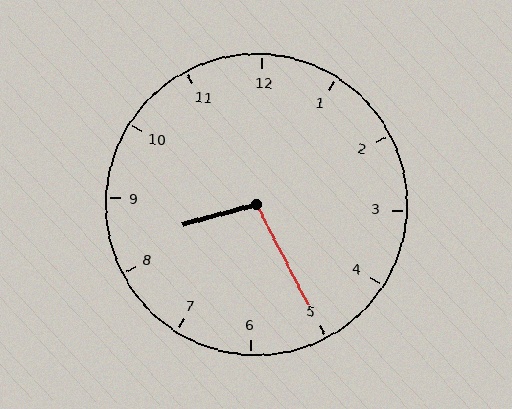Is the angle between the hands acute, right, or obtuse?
It is obtuse.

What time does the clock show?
8:25.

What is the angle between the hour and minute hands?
Approximately 102 degrees.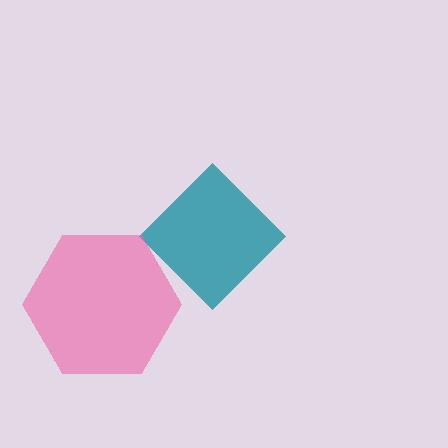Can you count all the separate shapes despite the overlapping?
Yes, there are 2 separate shapes.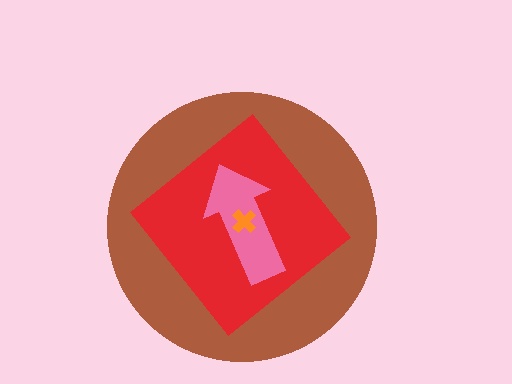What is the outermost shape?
The brown circle.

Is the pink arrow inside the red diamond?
Yes.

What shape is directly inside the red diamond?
The pink arrow.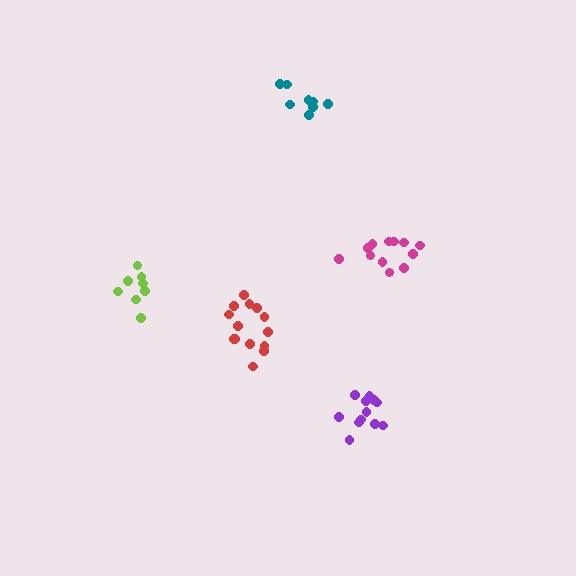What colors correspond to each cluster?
The clusters are colored: red, teal, magenta, purple, lime.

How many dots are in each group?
Group 1: 14 dots, Group 2: 8 dots, Group 3: 12 dots, Group 4: 12 dots, Group 5: 8 dots (54 total).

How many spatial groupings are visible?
There are 5 spatial groupings.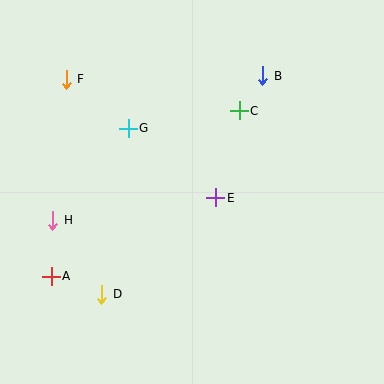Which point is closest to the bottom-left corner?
Point A is closest to the bottom-left corner.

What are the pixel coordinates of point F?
Point F is at (66, 79).